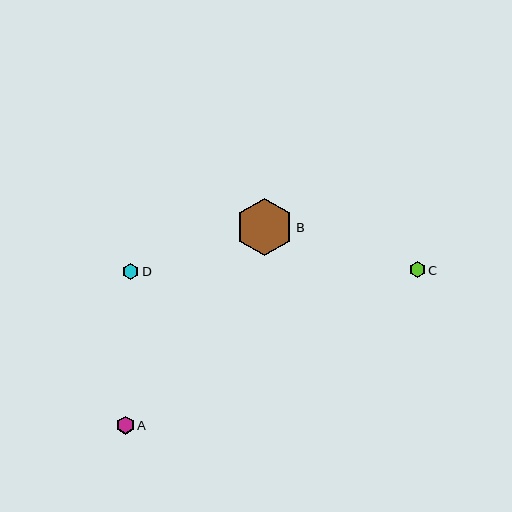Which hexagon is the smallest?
Hexagon C is the smallest with a size of approximately 16 pixels.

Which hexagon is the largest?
Hexagon B is the largest with a size of approximately 57 pixels.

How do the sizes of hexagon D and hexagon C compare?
Hexagon D and hexagon C are approximately the same size.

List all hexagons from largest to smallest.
From largest to smallest: B, A, D, C.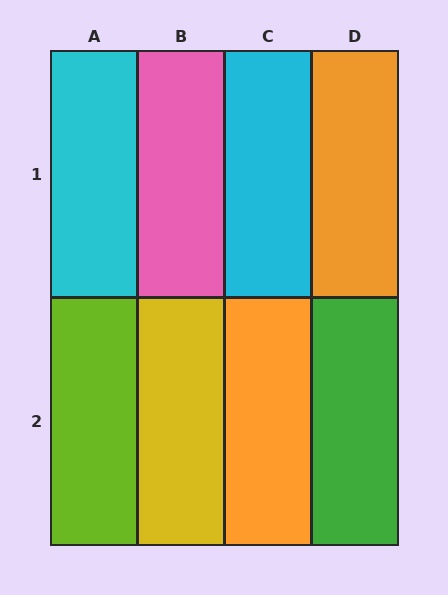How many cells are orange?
2 cells are orange.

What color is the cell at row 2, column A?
Lime.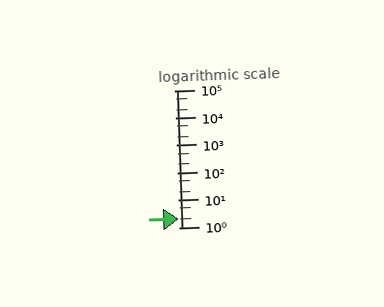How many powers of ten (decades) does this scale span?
The scale spans 5 decades, from 1 to 100000.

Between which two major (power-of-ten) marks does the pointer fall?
The pointer is between 1 and 10.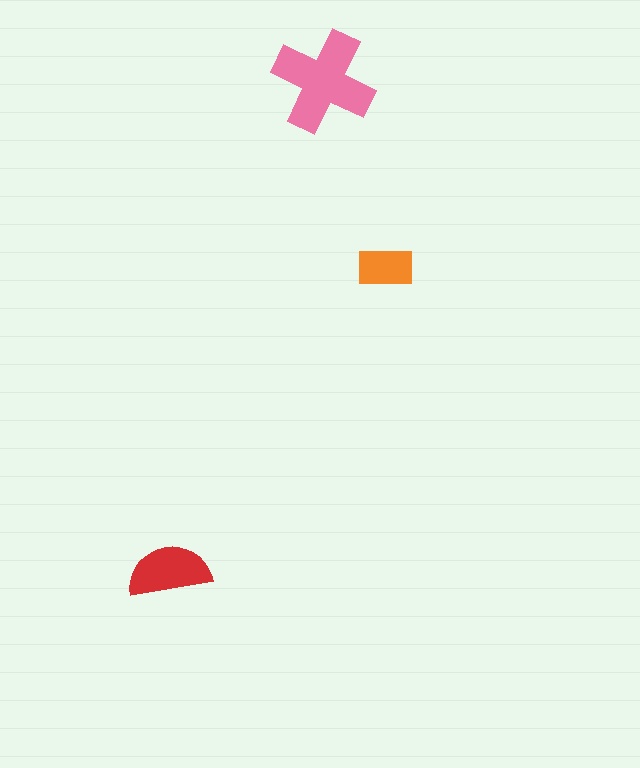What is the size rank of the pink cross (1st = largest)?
1st.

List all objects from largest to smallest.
The pink cross, the red semicircle, the orange rectangle.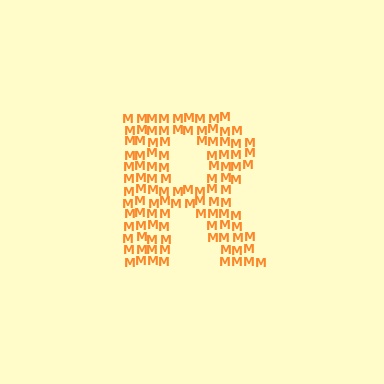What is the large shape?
The large shape is the letter R.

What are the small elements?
The small elements are letter M's.